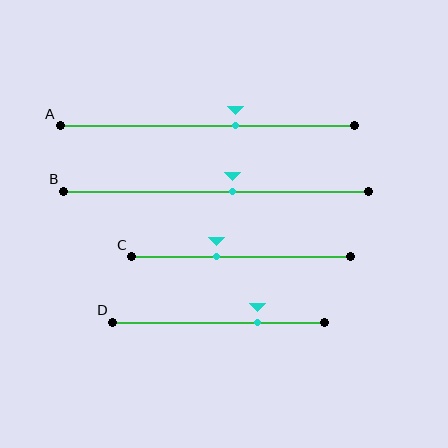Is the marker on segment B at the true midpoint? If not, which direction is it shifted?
No, the marker on segment B is shifted to the right by about 5% of the segment length.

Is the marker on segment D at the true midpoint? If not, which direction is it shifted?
No, the marker on segment D is shifted to the right by about 18% of the segment length.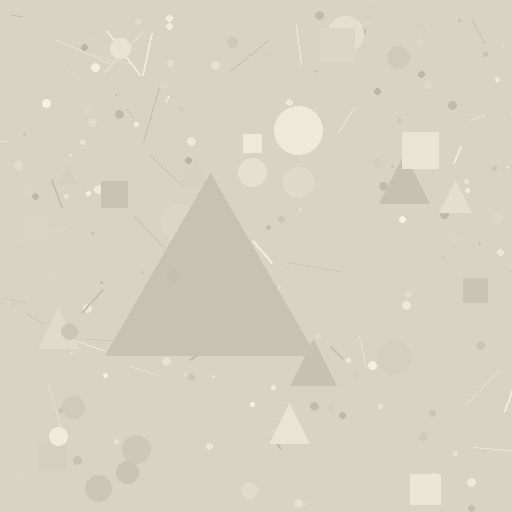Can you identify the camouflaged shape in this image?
The camouflaged shape is a triangle.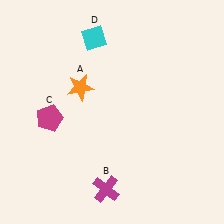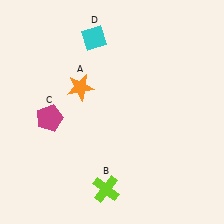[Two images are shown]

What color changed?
The cross (B) changed from magenta in Image 1 to lime in Image 2.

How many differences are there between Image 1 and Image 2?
There is 1 difference between the two images.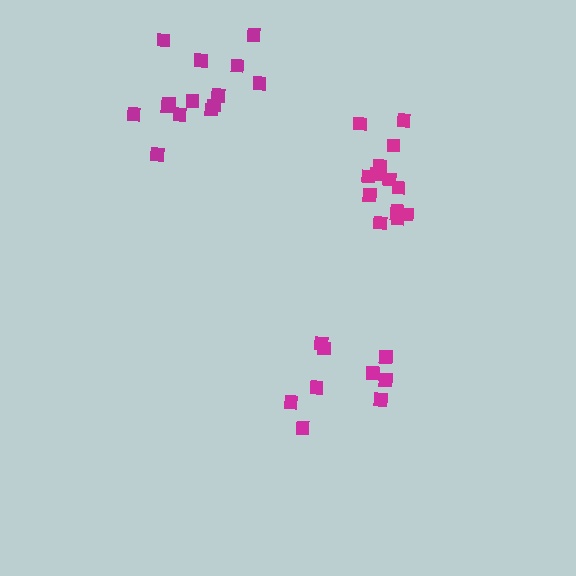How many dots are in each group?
Group 1: 14 dots, Group 2: 15 dots, Group 3: 9 dots (38 total).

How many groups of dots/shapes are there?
There are 3 groups.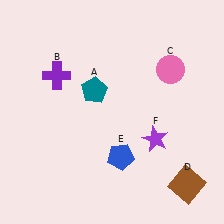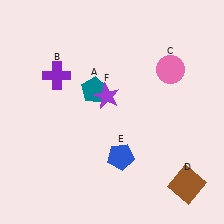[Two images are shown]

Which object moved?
The purple star (F) moved left.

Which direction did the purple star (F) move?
The purple star (F) moved left.